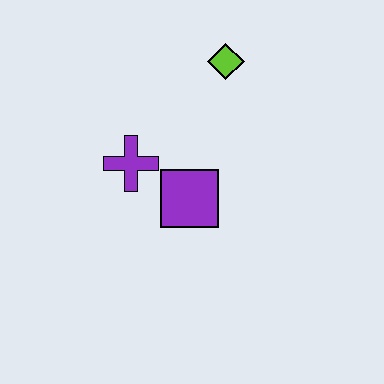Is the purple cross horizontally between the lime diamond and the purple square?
No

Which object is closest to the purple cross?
The purple square is closest to the purple cross.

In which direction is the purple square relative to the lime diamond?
The purple square is below the lime diamond.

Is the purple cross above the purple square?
Yes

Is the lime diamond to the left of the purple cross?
No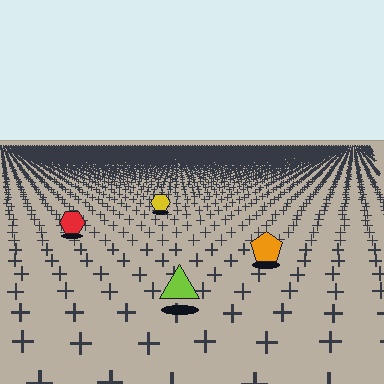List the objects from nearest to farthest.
From nearest to farthest: the lime triangle, the orange pentagon, the red hexagon, the yellow hexagon.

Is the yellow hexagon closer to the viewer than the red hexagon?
No. The red hexagon is closer — you can tell from the texture gradient: the ground texture is coarser near it.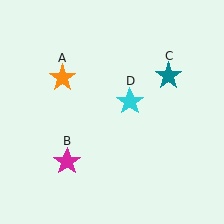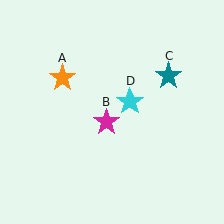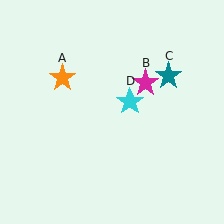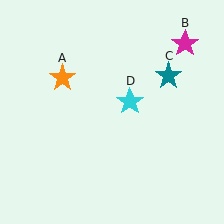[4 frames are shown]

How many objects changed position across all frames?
1 object changed position: magenta star (object B).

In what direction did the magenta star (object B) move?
The magenta star (object B) moved up and to the right.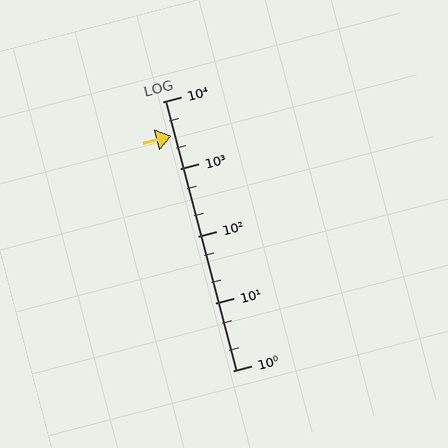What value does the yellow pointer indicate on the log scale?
The pointer indicates approximately 3100.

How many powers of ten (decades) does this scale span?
The scale spans 4 decades, from 1 to 10000.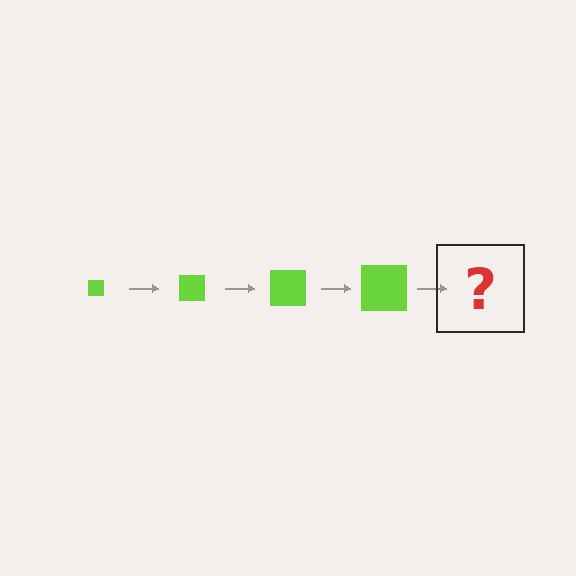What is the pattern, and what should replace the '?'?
The pattern is that the square gets progressively larger each step. The '?' should be a lime square, larger than the previous one.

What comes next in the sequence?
The next element should be a lime square, larger than the previous one.